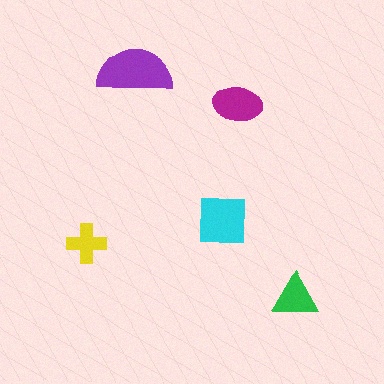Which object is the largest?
The purple semicircle.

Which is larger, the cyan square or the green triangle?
The cyan square.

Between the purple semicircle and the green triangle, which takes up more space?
The purple semicircle.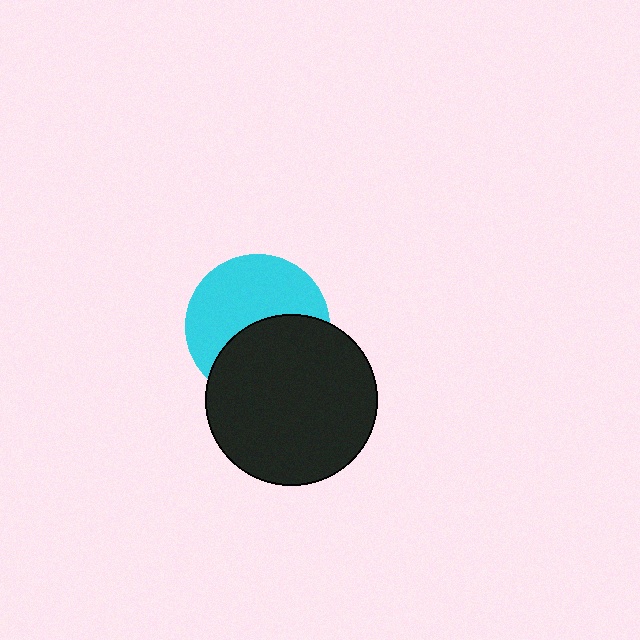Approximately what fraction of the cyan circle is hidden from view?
Roughly 45% of the cyan circle is hidden behind the black circle.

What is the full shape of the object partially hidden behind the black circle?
The partially hidden object is a cyan circle.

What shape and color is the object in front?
The object in front is a black circle.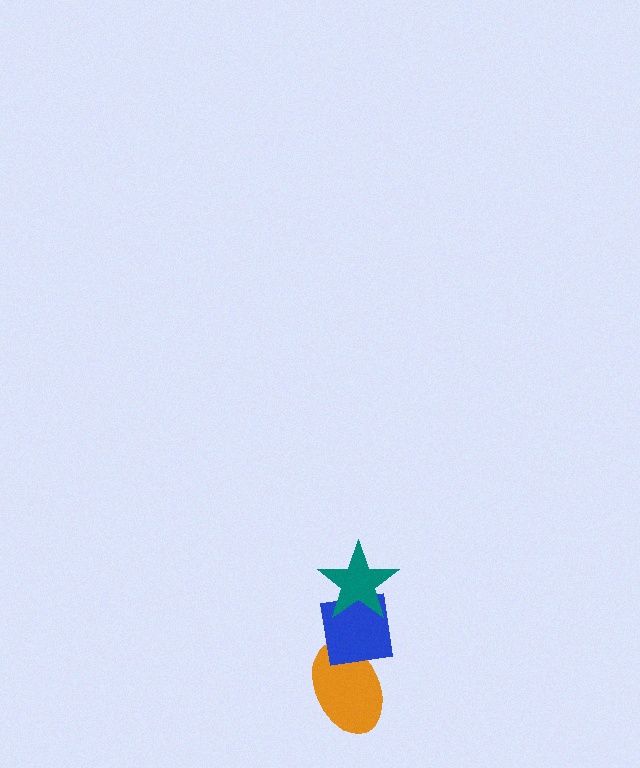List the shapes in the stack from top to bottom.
From top to bottom: the teal star, the blue square, the orange ellipse.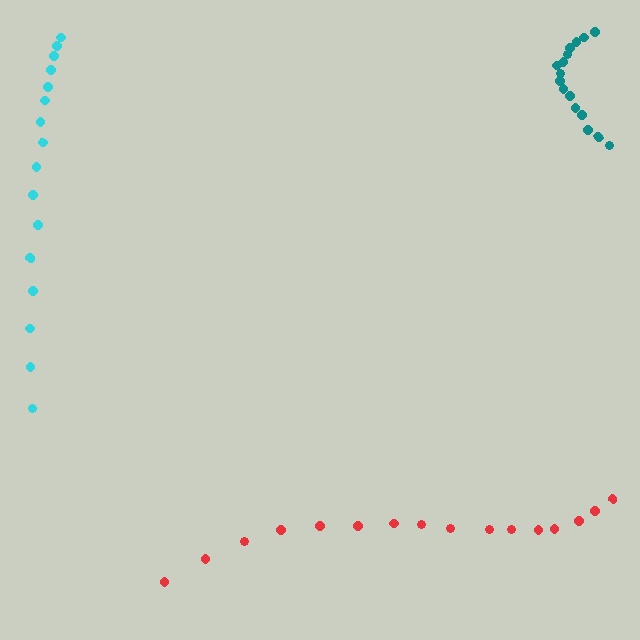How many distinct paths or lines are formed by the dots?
There are 3 distinct paths.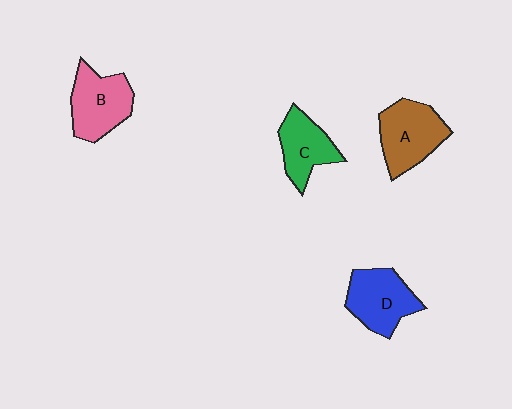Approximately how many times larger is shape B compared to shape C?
Approximately 1.2 times.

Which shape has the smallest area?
Shape C (green).